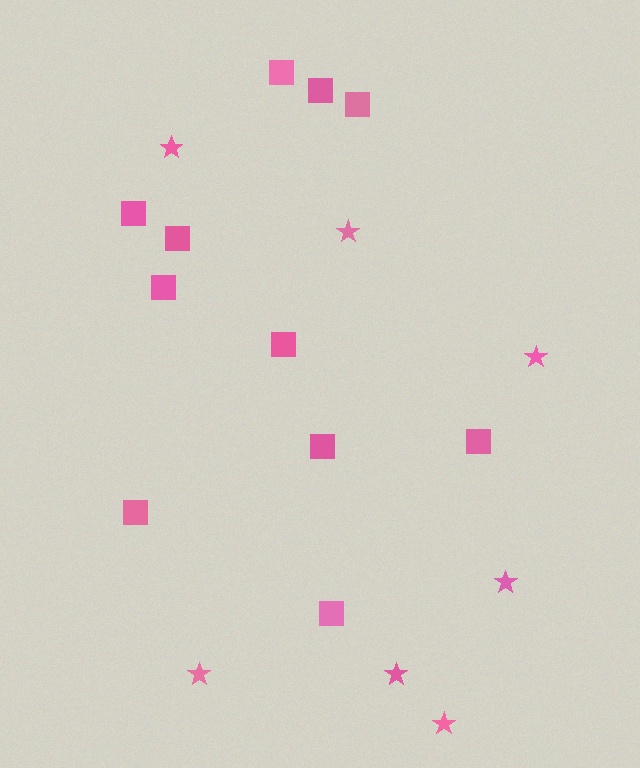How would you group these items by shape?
There are 2 groups: one group of squares (11) and one group of stars (7).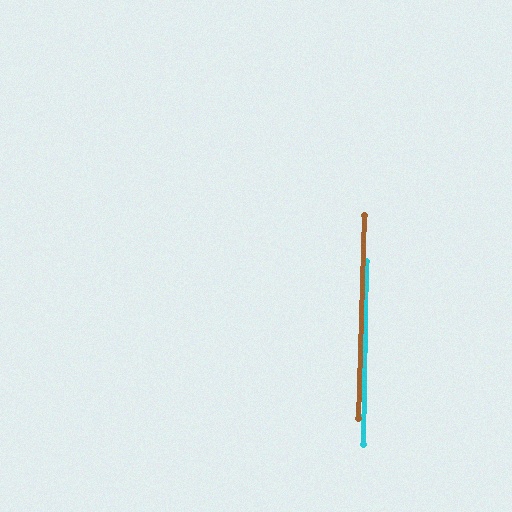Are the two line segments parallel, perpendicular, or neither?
Parallel — their directions differ by only 0.8°.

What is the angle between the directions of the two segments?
Approximately 1 degree.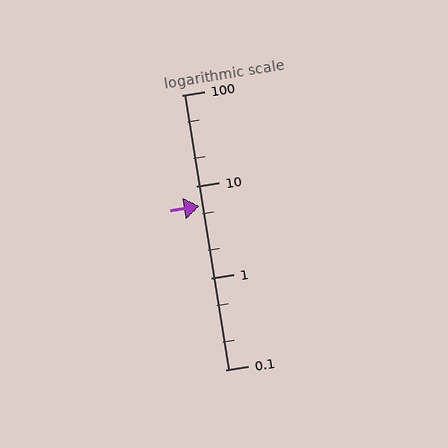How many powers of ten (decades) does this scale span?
The scale spans 3 decades, from 0.1 to 100.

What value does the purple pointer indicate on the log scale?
The pointer indicates approximately 6.1.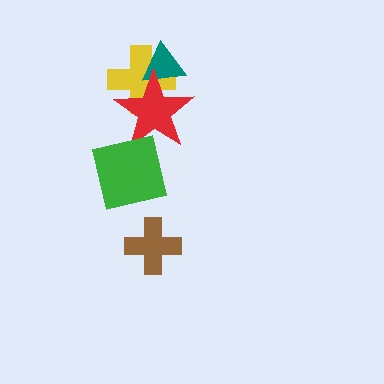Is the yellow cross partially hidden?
Yes, it is partially covered by another shape.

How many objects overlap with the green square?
0 objects overlap with the green square.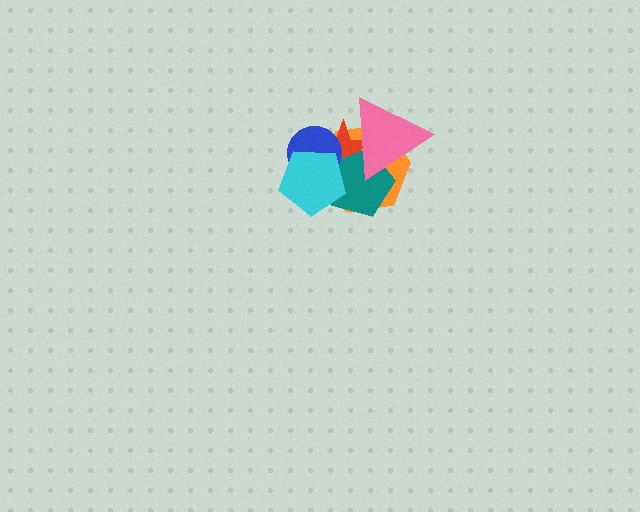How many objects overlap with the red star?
5 objects overlap with the red star.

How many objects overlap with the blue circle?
4 objects overlap with the blue circle.